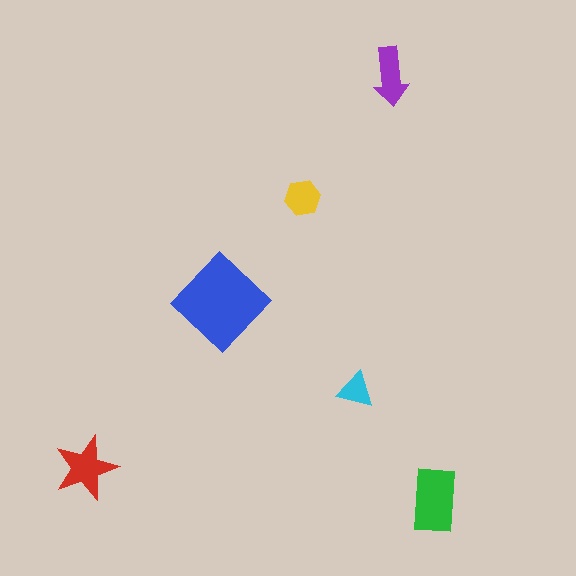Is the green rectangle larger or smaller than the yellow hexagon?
Larger.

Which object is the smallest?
The cyan triangle.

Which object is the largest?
The blue diamond.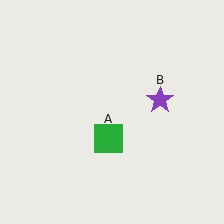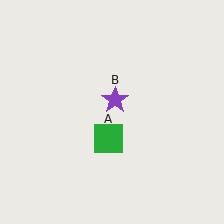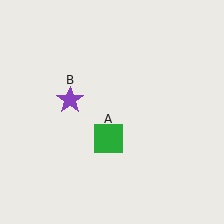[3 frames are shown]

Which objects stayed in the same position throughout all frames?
Green square (object A) remained stationary.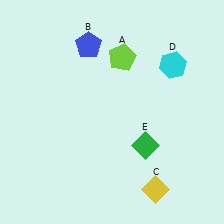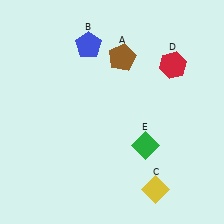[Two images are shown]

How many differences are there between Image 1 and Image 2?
There are 2 differences between the two images.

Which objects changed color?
A changed from lime to brown. D changed from cyan to red.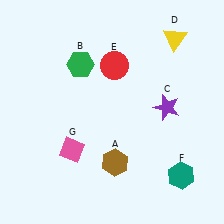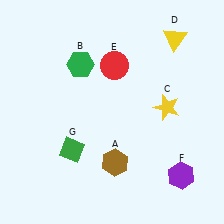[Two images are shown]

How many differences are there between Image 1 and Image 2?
There are 3 differences between the two images.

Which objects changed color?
C changed from purple to yellow. F changed from teal to purple. G changed from pink to green.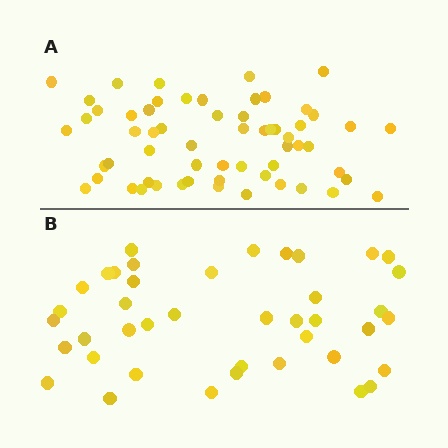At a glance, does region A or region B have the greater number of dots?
Region A (the top region) has more dots.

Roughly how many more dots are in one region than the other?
Region A has approximately 20 more dots than region B.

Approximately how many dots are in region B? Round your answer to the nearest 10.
About 40 dots. (The exact count is 41, which rounds to 40.)